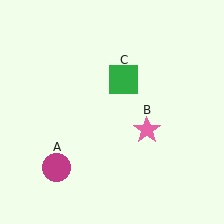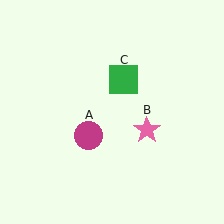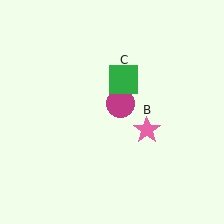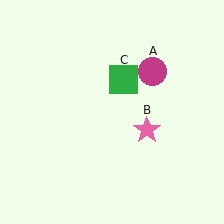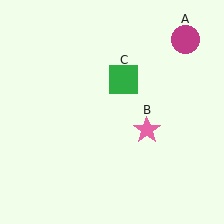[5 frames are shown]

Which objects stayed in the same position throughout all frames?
Pink star (object B) and green square (object C) remained stationary.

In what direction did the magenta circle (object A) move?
The magenta circle (object A) moved up and to the right.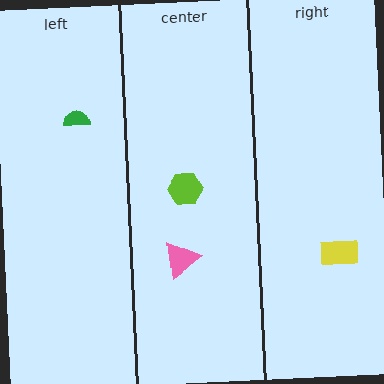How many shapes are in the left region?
1.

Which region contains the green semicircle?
The left region.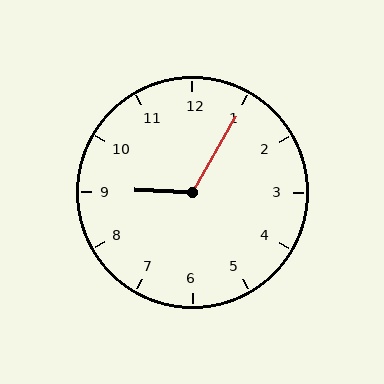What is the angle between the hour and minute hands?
Approximately 118 degrees.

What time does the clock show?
9:05.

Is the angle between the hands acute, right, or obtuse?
It is obtuse.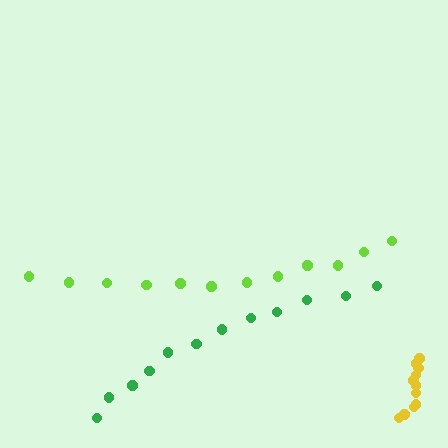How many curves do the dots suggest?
There are 3 distinct paths.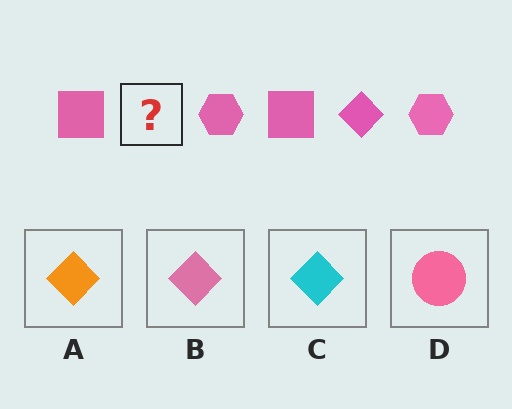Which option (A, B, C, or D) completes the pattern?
B.